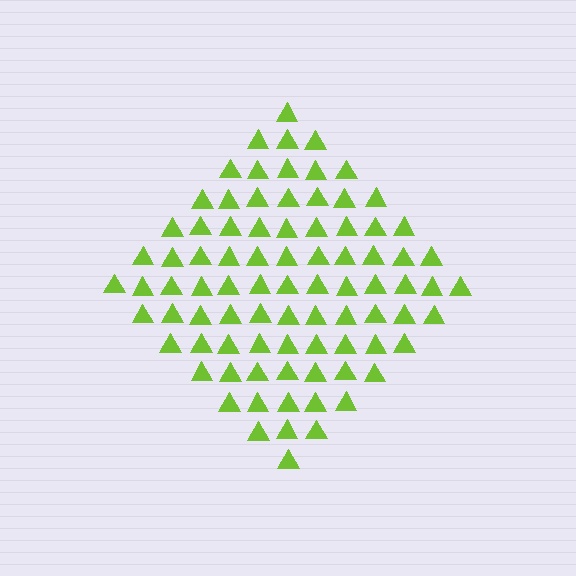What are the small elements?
The small elements are triangles.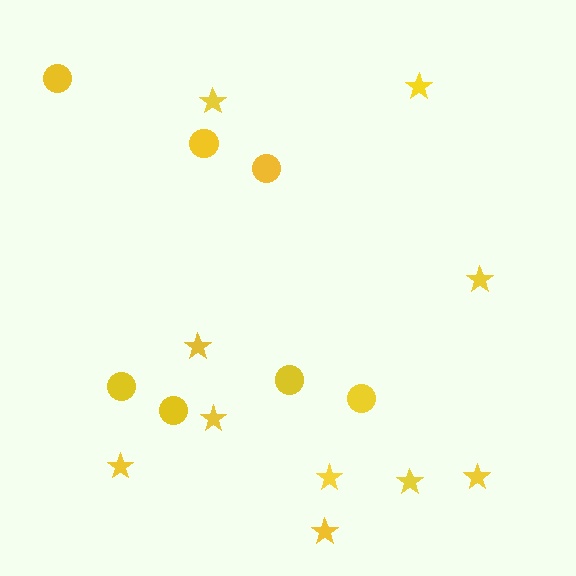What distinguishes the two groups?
There are 2 groups: one group of circles (7) and one group of stars (10).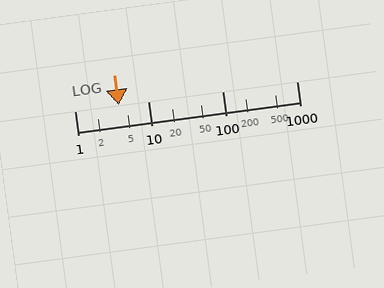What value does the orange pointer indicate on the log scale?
The pointer indicates approximately 3.9.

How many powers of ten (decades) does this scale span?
The scale spans 3 decades, from 1 to 1000.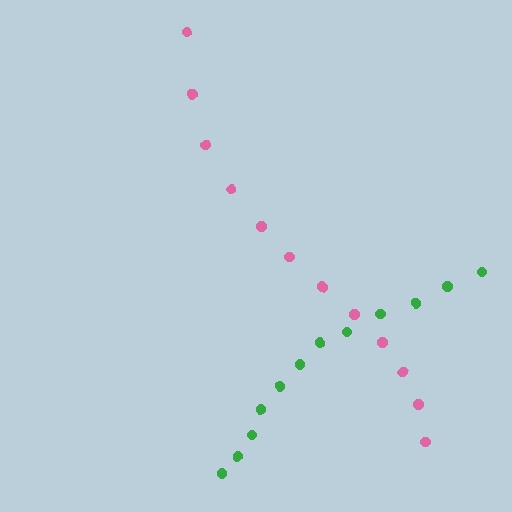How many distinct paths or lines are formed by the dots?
There are 2 distinct paths.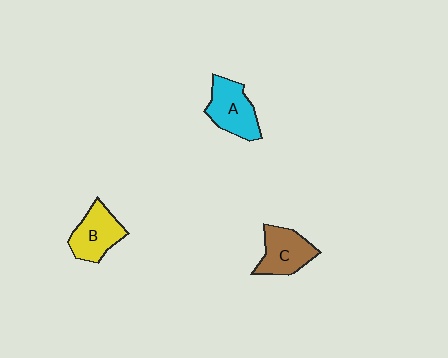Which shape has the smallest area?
Shape C (brown).